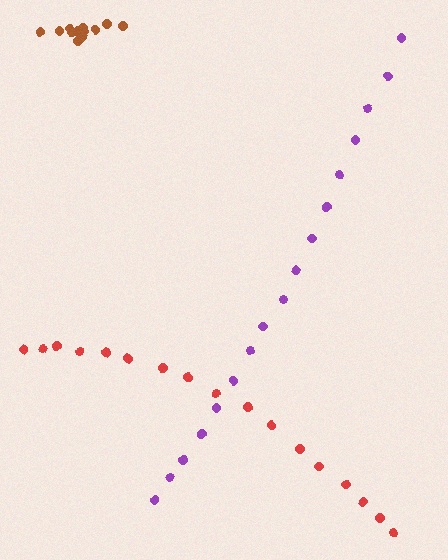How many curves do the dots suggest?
There are 3 distinct paths.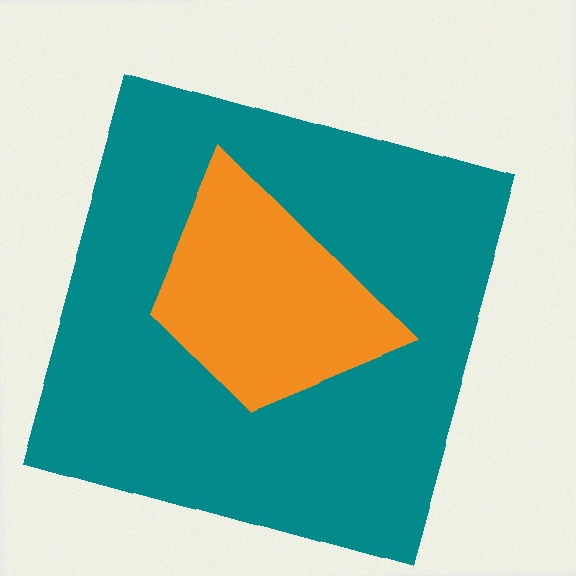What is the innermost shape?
The orange trapezoid.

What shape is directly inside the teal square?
The orange trapezoid.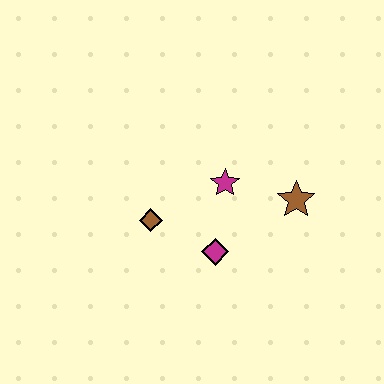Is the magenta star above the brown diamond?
Yes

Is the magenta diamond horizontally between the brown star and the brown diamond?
Yes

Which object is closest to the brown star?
The magenta star is closest to the brown star.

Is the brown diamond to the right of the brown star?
No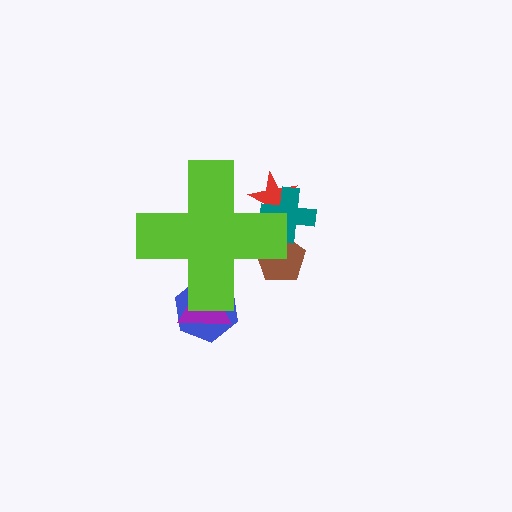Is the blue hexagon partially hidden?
Yes, the blue hexagon is partially hidden behind the lime cross.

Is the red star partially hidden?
Yes, the red star is partially hidden behind the lime cross.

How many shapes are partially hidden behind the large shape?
5 shapes are partially hidden.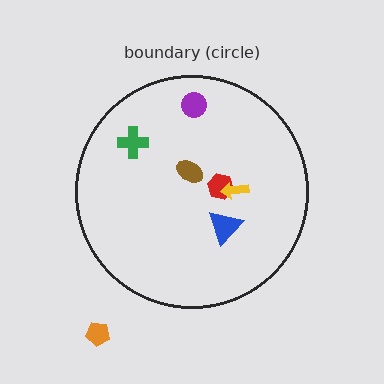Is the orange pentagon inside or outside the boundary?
Outside.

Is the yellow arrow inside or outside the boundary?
Inside.